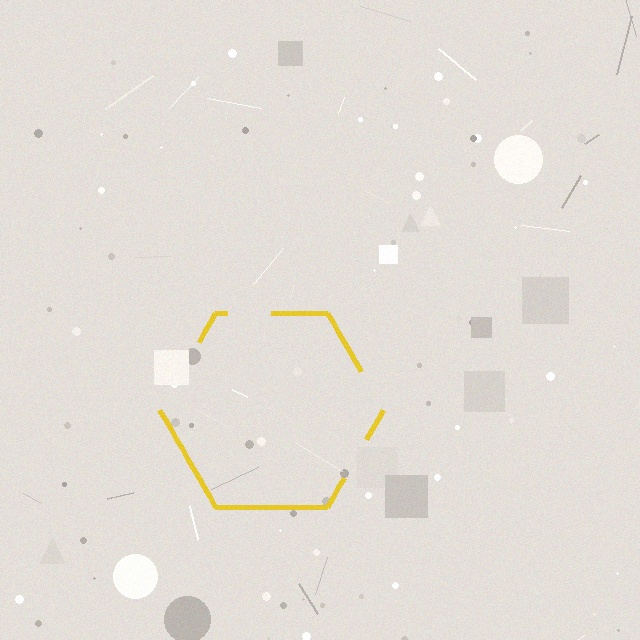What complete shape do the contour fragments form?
The contour fragments form a hexagon.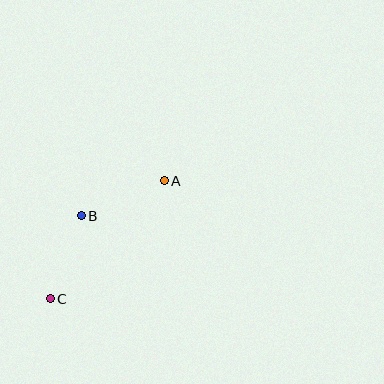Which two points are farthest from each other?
Points A and C are farthest from each other.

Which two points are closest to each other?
Points B and C are closest to each other.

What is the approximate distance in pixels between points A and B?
The distance between A and B is approximately 90 pixels.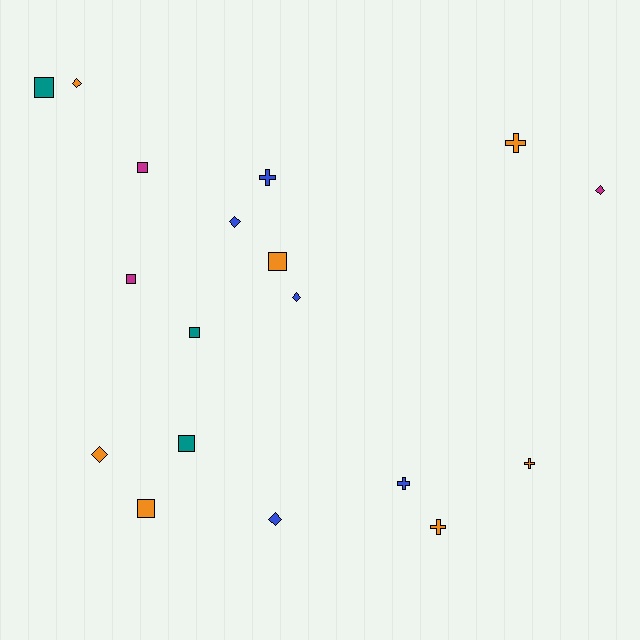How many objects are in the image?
There are 18 objects.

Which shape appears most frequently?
Square, with 7 objects.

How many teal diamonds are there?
There are no teal diamonds.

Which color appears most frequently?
Orange, with 7 objects.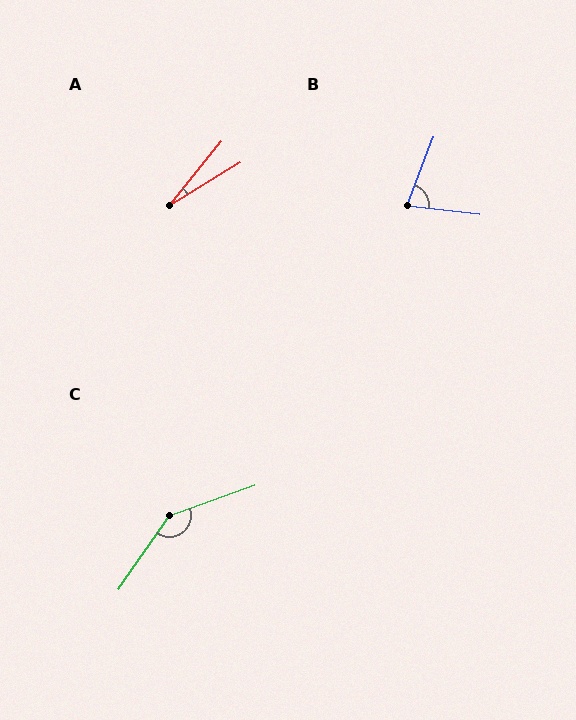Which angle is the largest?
C, at approximately 144 degrees.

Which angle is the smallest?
A, at approximately 20 degrees.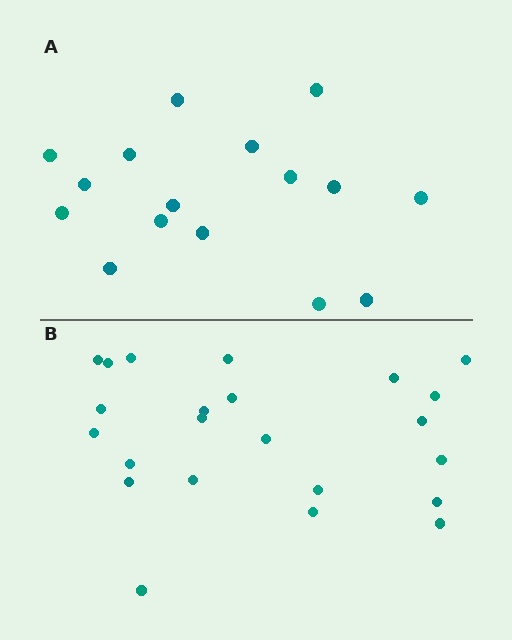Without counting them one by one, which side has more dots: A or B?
Region B (the bottom region) has more dots.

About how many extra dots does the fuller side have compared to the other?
Region B has roughly 8 or so more dots than region A.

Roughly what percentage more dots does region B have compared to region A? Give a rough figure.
About 45% more.